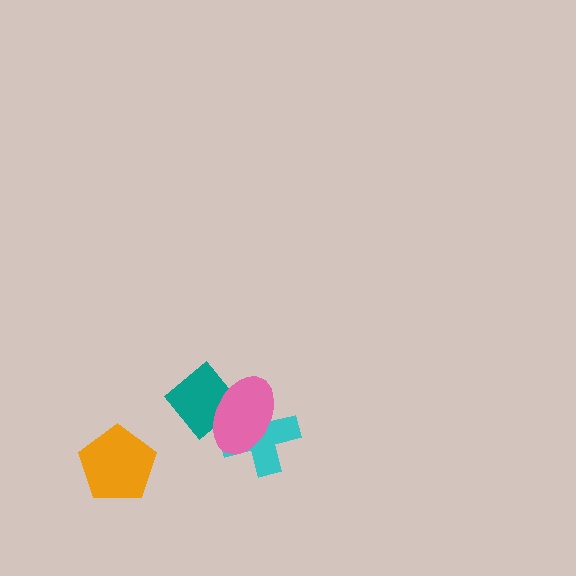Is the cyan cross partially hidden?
Yes, it is partially covered by another shape.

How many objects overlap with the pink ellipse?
2 objects overlap with the pink ellipse.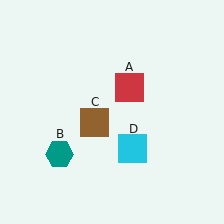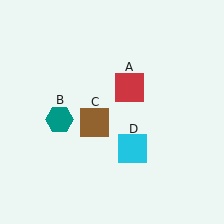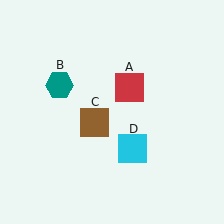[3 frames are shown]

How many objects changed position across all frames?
1 object changed position: teal hexagon (object B).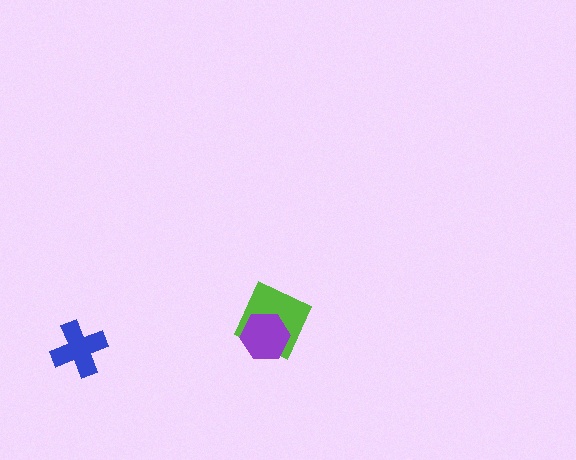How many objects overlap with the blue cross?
0 objects overlap with the blue cross.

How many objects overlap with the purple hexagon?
1 object overlaps with the purple hexagon.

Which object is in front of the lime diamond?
The purple hexagon is in front of the lime diamond.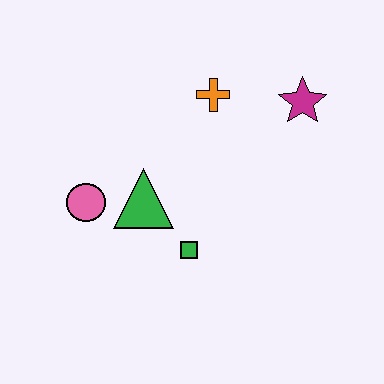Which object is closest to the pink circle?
The green triangle is closest to the pink circle.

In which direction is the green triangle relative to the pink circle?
The green triangle is to the right of the pink circle.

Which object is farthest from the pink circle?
The magenta star is farthest from the pink circle.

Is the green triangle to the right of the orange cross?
No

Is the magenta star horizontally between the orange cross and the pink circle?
No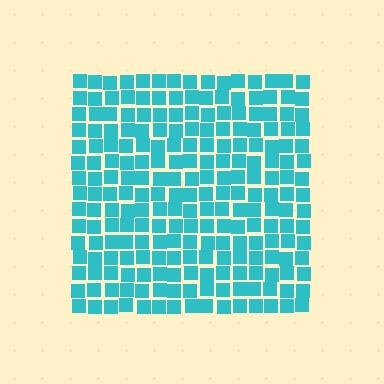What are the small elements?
The small elements are squares.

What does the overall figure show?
The overall figure shows a square.